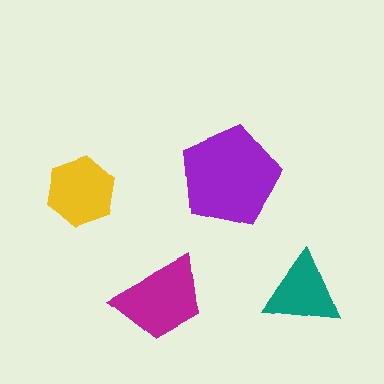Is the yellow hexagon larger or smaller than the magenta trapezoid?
Smaller.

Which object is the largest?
The purple pentagon.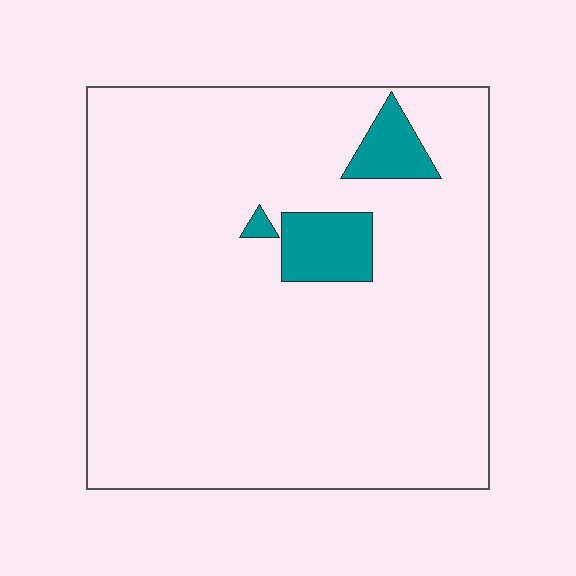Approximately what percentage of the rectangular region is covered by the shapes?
Approximately 5%.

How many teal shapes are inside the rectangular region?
3.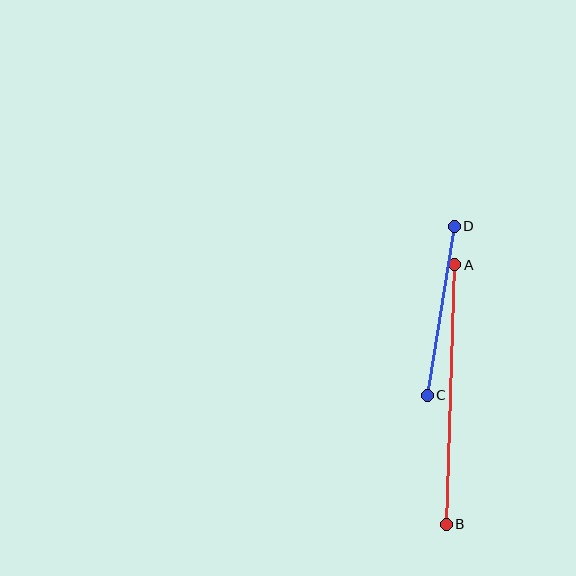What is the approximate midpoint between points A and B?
The midpoint is at approximately (451, 395) pixels.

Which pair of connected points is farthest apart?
Points A and B are farthest apart.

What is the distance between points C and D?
The distance is approximately 171 pixels.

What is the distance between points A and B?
The distance is approximately 260 pixels.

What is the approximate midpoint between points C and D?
The midpoint is at approximately (441, 311) pixels.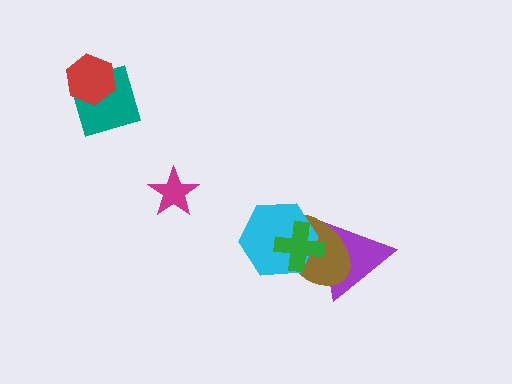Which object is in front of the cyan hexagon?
The green cross is in front of the cyan hexagon.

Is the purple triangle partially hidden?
Yes, it is partially covered by another shape.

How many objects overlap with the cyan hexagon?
3 objects overlap with the cyan hexagon.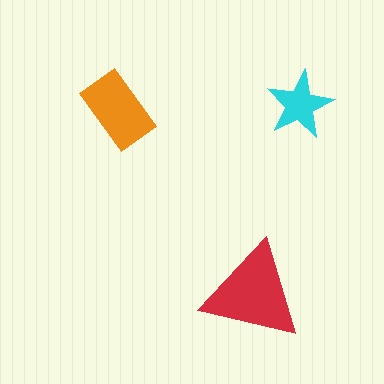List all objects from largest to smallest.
The red triangle, the orange rectangle, the cyan star.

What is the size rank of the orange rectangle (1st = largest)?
2nd.